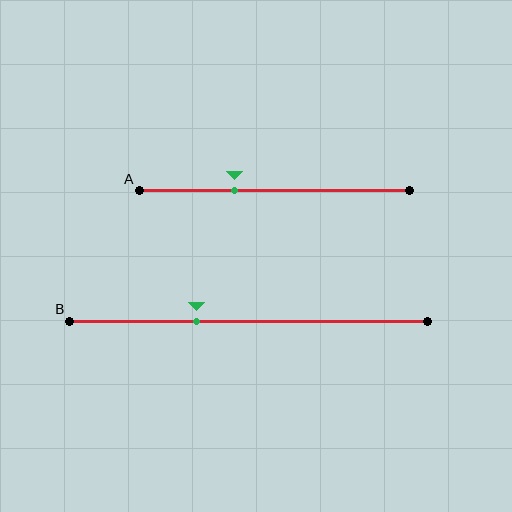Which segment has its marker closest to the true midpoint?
Segment B has its marker closest to the true midpoint.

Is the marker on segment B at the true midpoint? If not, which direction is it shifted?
No, the marker on segment B is shifted to the left by about 15% of the segment length.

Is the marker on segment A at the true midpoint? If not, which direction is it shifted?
No, the marker on segment A is shifted to the left by about 15% of the segment length.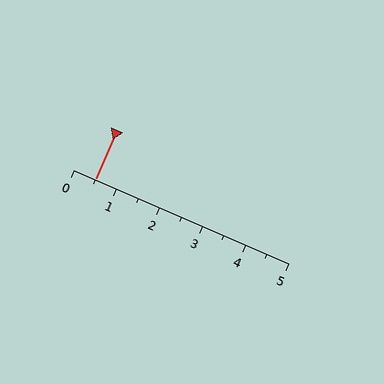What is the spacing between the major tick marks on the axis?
The major ticks are spaced 1 apart.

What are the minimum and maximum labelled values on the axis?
The axis runs from 0 to 5.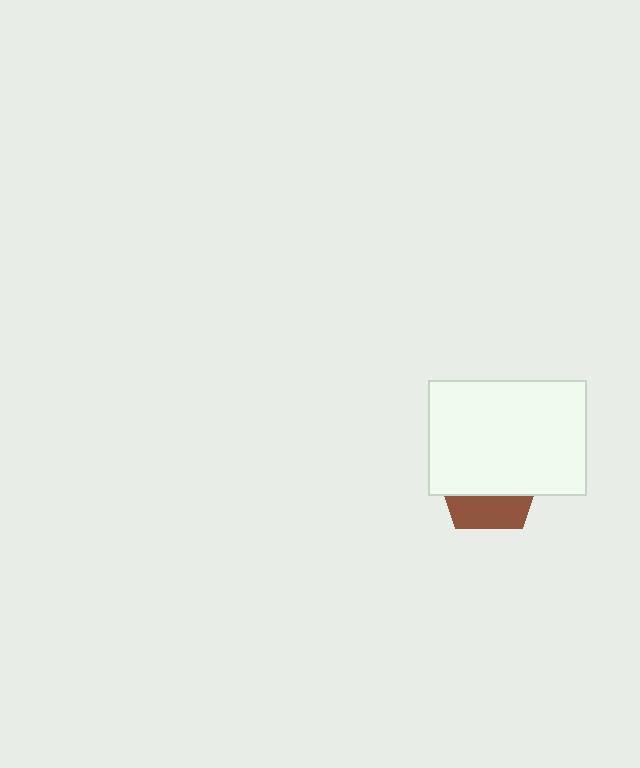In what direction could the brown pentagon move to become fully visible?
The brown pentagon could move down. That would shift it out from behind the white rectangle entirely.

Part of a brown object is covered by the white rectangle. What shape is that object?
It is a pentagon.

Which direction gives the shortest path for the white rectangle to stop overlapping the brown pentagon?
Moving up gives the shortest separation.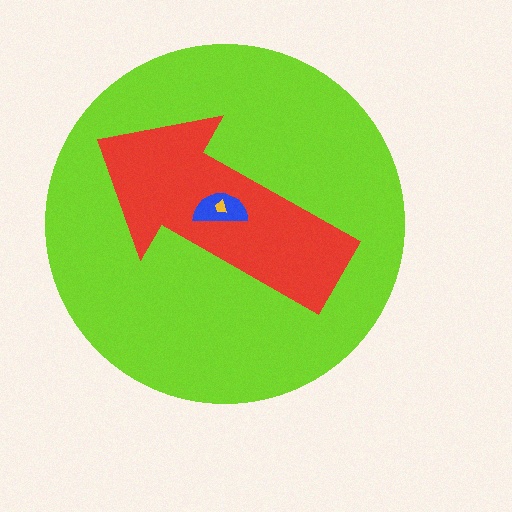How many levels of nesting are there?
4.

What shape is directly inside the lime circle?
The red arrow.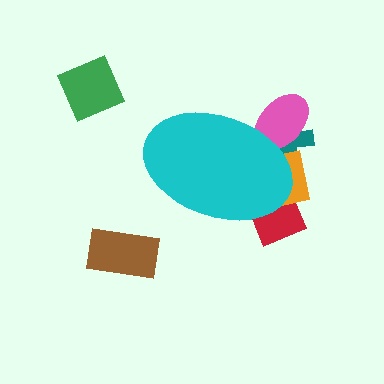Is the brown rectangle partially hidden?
No, the brown rectangle is fully visible.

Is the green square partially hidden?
No, the green square is fully visible.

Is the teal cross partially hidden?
Yes, the teal cross is partially hidden behind the cyan ellipse.